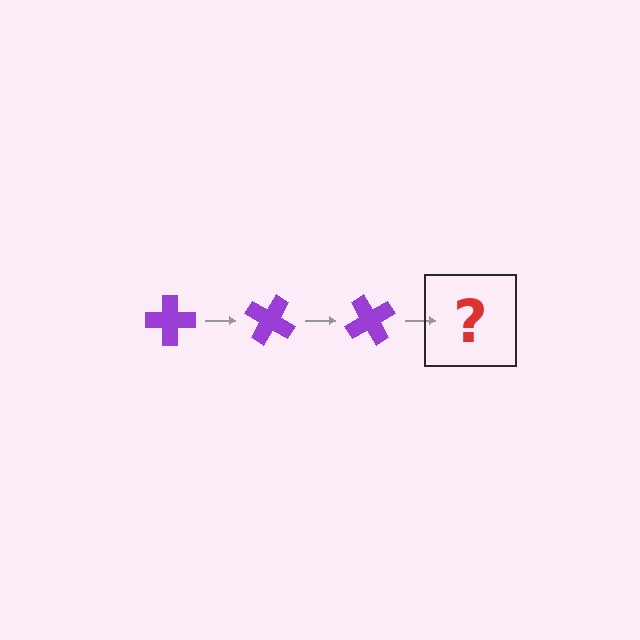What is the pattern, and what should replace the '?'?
The pattern is that the cross rotates 30 degrees each step. The '?' should be a purple cross rotated 90 degrees.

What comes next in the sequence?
The next element should be a purple cross rotated 90 degrees.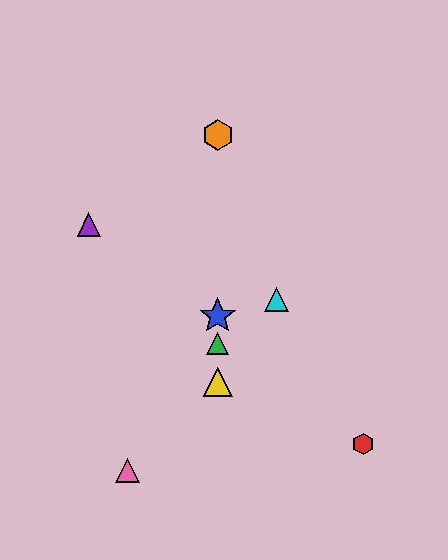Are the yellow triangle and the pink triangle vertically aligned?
No, the yellow triangle is at x≈218 and the pink triangle is at x≈127.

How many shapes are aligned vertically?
4 shapes (the blue star, the green triangle, the yellow triangle, the orange hexagon) are aligned vertically.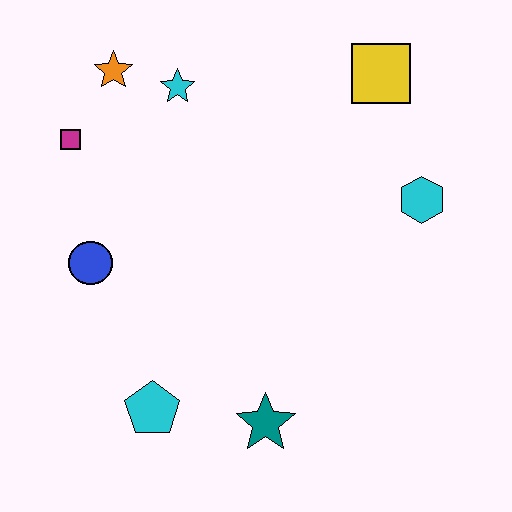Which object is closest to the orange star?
The cyan star is closest to the orange star.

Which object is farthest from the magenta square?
The cyan hexagon is farthest from the magenta square.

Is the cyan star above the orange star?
No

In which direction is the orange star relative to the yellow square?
The orange star is to the left of the yellow square.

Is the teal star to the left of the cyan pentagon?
No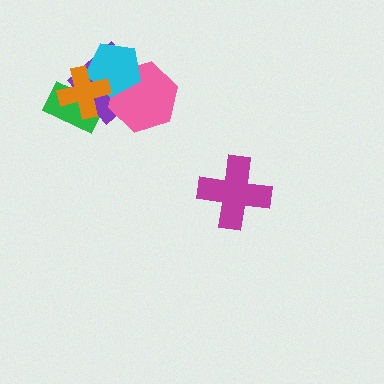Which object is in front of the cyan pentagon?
The orange cross is in front of the cyan pentagon.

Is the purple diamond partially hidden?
Yes, it is partially covered by another shape.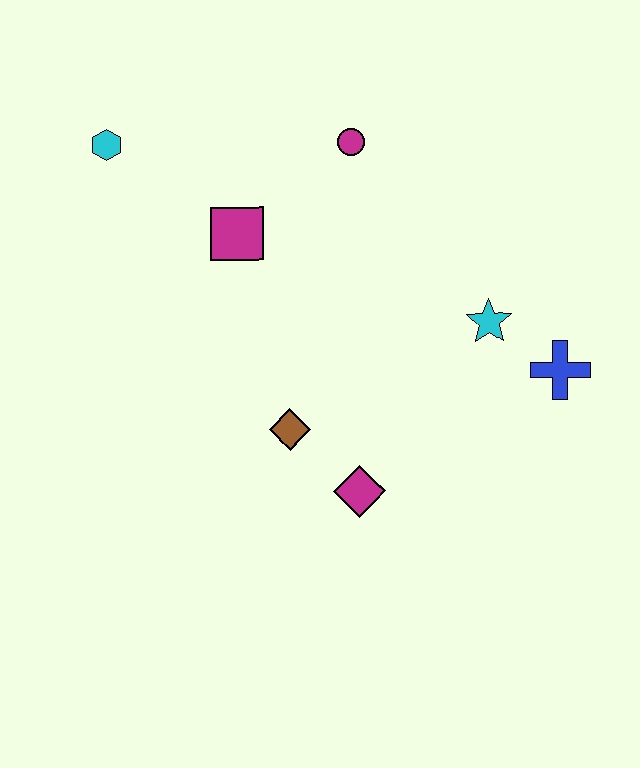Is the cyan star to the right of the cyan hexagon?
Yes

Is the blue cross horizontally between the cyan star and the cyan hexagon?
No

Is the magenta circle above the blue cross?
Yes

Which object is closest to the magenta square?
The magenta circle is closest to the magenta square.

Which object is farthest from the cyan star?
The cyan hexagon is farthest from the cyan star.